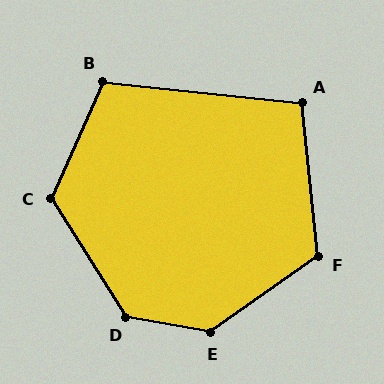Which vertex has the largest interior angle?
E, at approximately 134 degrees.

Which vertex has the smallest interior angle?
A, at approximately 102 degrees.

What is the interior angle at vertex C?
Approximately 124 degrees (obtuse).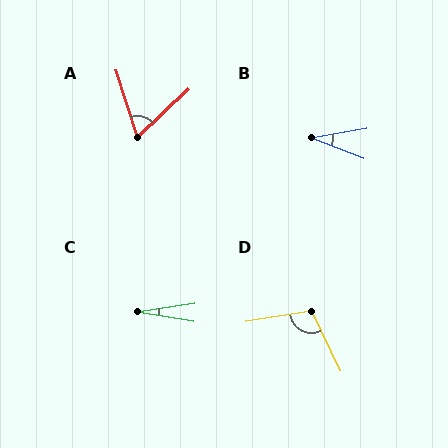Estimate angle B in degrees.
Approximately 30 degrees.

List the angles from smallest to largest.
C (18°), B (30°), A (65°), D (106°).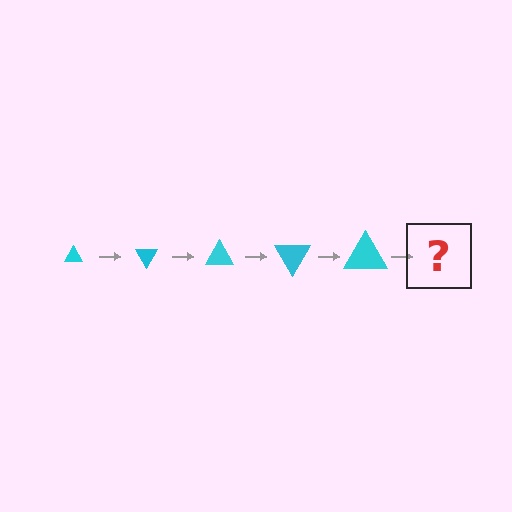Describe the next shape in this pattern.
It should be a triangle, larger than the previous one and rotated 300 degrees from the start.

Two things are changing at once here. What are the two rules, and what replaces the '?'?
The two rules are that the triangle grows larger each step and it rotates 60 degrees each step. The '?' should be a triangle, larger than the previous one and rotated 300 degrees from the start.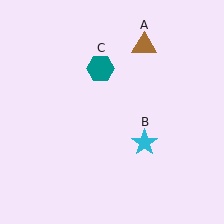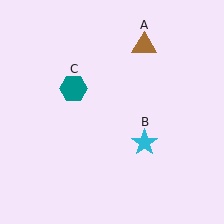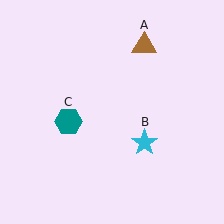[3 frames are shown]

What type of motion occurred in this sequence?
The teal hexagon (object C) rotated counterclockwise around the center of the scene.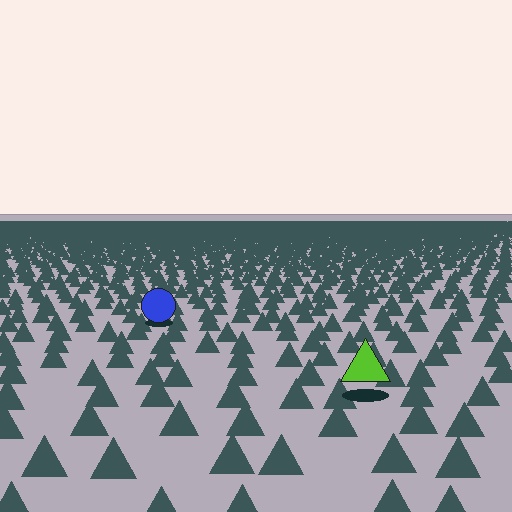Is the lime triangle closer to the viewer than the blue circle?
Yes. The lime triangle is closer — you can tell from the texture gradient: the ground texture is coarser near it.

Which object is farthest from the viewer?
The blue circle is farthest from the viewer. It appears smaller and the ground texture around it is denser.